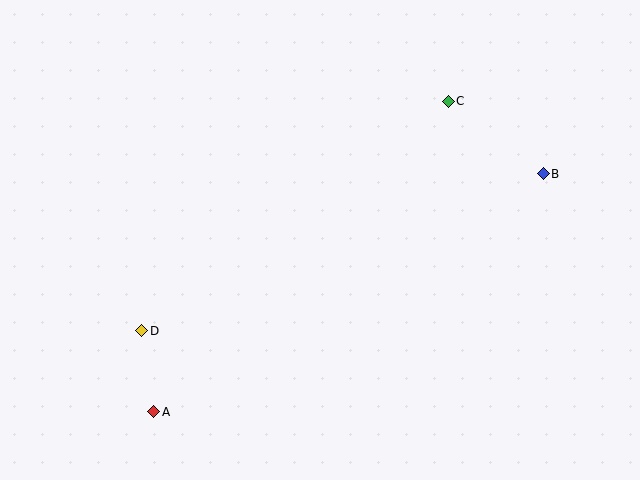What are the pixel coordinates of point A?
Point A is at (154, 412).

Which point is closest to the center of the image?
Point C at (448, 101) is closest to the center.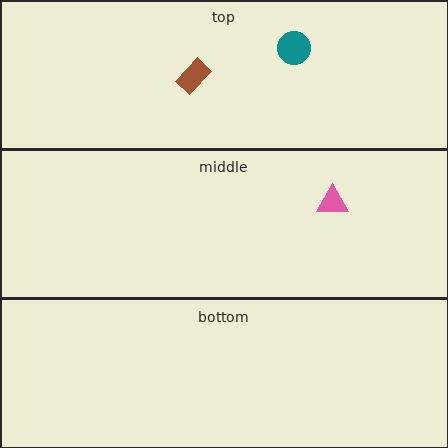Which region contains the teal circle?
The top region.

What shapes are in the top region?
The brown rectangle, the teal circle.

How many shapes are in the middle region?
1.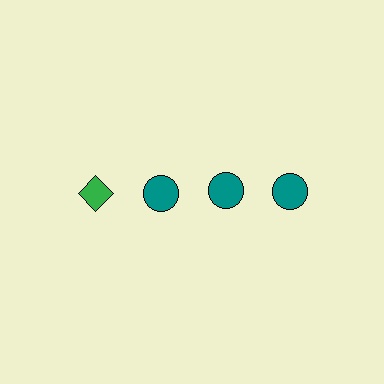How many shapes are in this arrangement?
There are 4 shapes arranged in a grid pattern.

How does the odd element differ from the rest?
It differs in both color (green instead of teal) and shape (diamond instead of circle).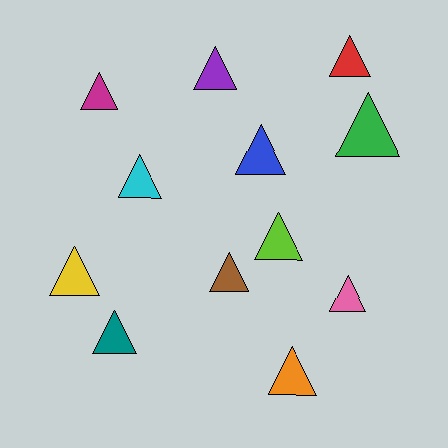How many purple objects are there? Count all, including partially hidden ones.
There is 1 purple object.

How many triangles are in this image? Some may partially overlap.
There are 12 triangles.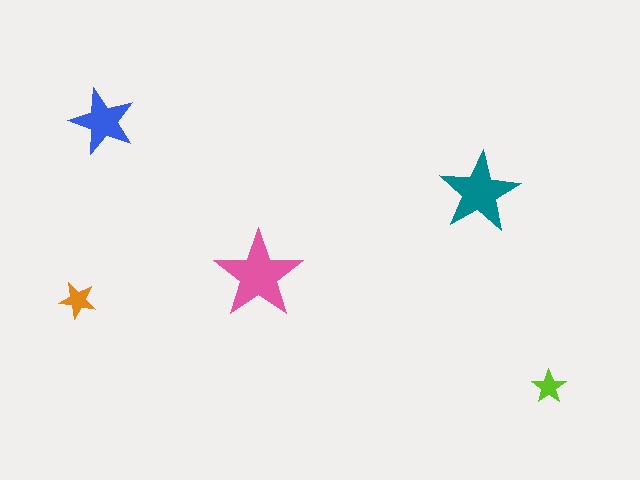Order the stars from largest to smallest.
the pink one, the teal one, the blue one, the orange one, the lime one.